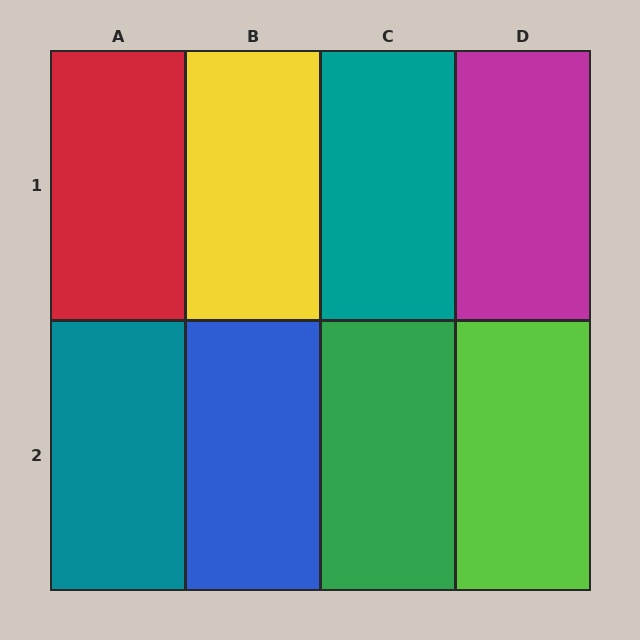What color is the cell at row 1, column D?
Magenta.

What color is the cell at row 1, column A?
Red.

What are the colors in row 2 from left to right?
Teal, blue, green, lime.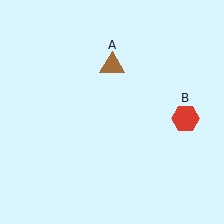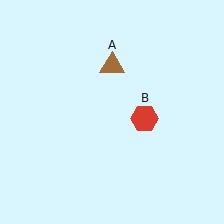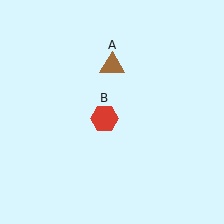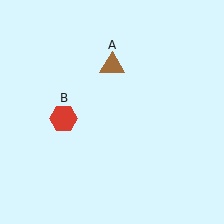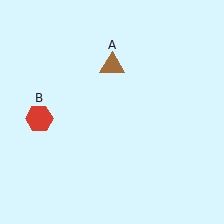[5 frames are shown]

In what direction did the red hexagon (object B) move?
The red hexagon (object B) moved left.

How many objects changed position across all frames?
1 object changed position: red hexagon (object B).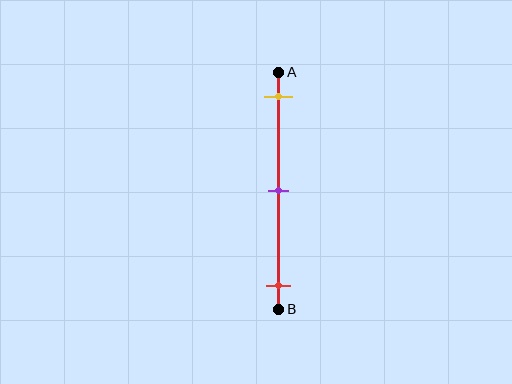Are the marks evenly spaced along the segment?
Yes, the marks are approximately evenly spaced.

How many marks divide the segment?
There are 3 marks dividing the segment.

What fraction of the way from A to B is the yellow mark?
The yellow mark is approximately 10% (0.1) of the way from A to B.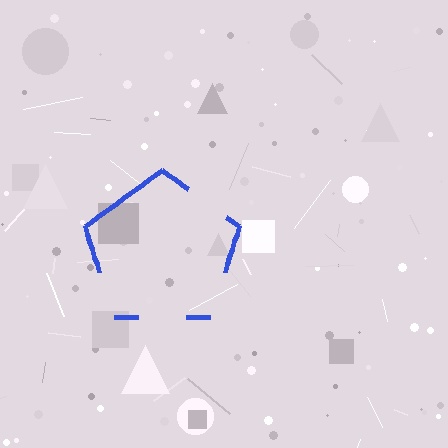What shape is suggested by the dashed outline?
The dashed outline suggests a pentagon.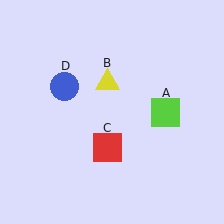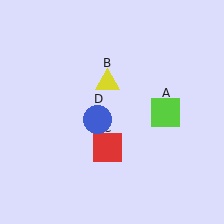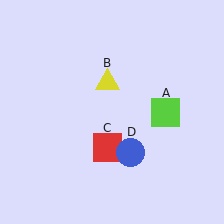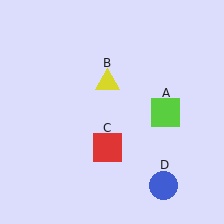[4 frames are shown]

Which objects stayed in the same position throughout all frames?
Lime square (object A) and yellow triangle (object B) and red square (object C) remained stationary.